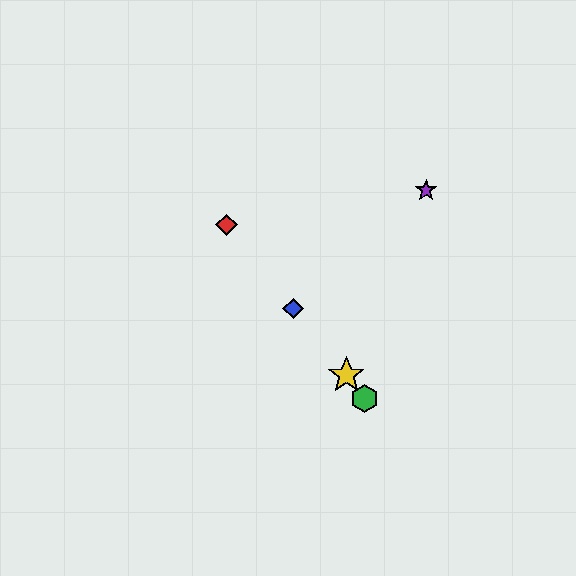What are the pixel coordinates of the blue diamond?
The blue diamond is at (293, 309).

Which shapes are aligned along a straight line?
The red diamond, the blue diamond, the green hexagon, the yellow star are aligned along a straight line.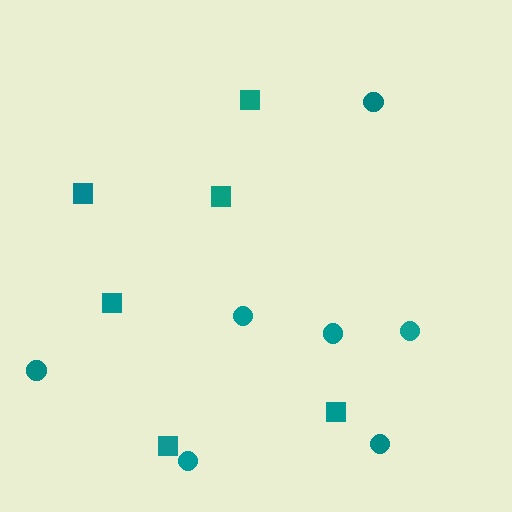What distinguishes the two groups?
There are 2 groups: one group of circles (7) and one group of squares (6).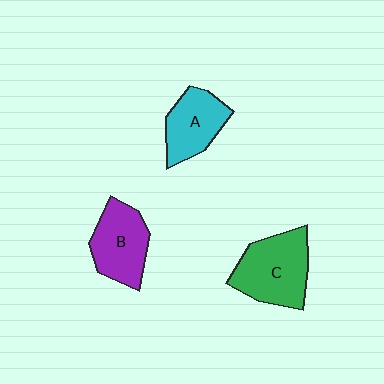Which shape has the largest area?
Shape C (green).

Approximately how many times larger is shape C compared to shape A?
Approximately 1.4 times.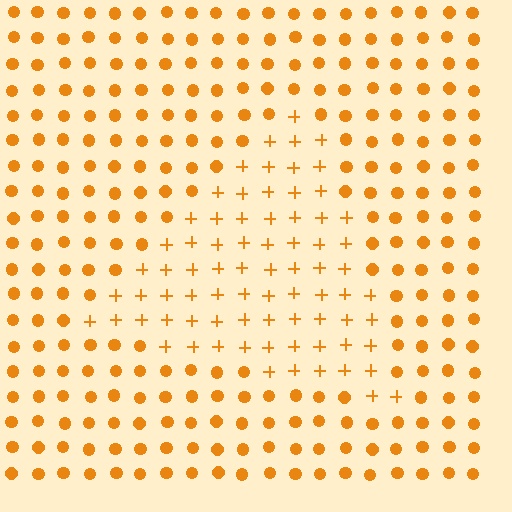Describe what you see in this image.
The image is filled with small orange elements arranged in a uniform grid. A triangle-shaped region contains plus signs, while the surrounding area contains circles. The boundary is defined purely by the change in element shape.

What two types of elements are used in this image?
The image uses plus signs inside the triangle region and circles outside it.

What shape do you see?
I see a triangle.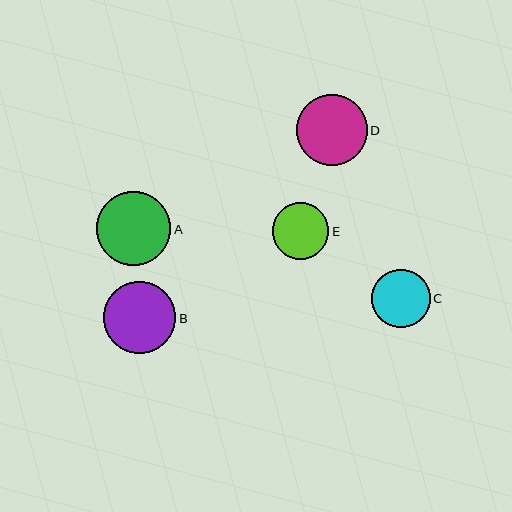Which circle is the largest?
Circle A is the largest with a size of approximately 75 pixels.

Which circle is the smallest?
Circle E is the smallest with a size of approximately 56 pixels.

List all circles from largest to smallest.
From largest to smallest: A, B, D, C, E.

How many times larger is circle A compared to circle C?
Circle A is approximately 1.3 times the size of circle C.